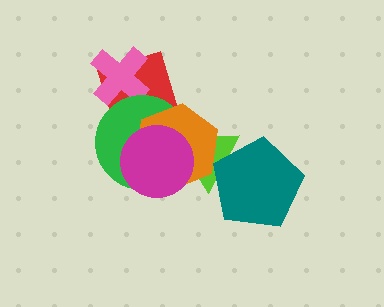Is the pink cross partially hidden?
Yes, it is partially covered by another shape.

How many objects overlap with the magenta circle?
4 objects overlap with the magenta circle.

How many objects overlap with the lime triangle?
4 objects overlap with the lime triangle.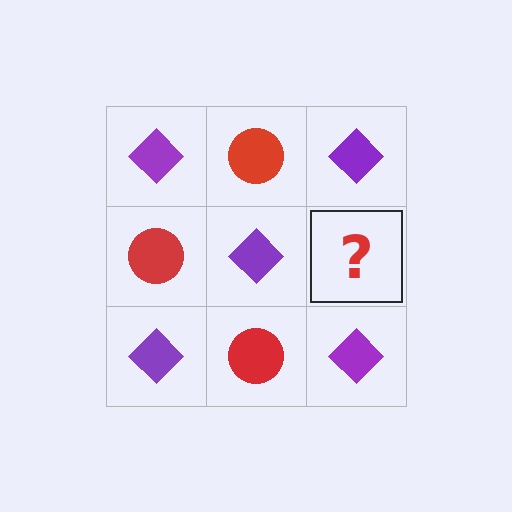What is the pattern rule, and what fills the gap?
The rule is that it alternates purple diamond and red circle in a checkerboard pattern. The gap should be filled with a red circle.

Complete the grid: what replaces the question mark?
The question mark should be replaced with a red circle.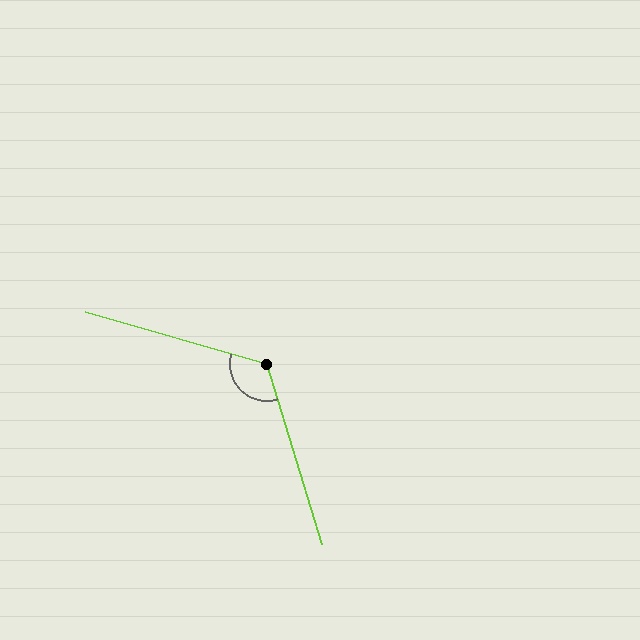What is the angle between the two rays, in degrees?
Approximately 123 degrees.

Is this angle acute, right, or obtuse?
It is obtuse.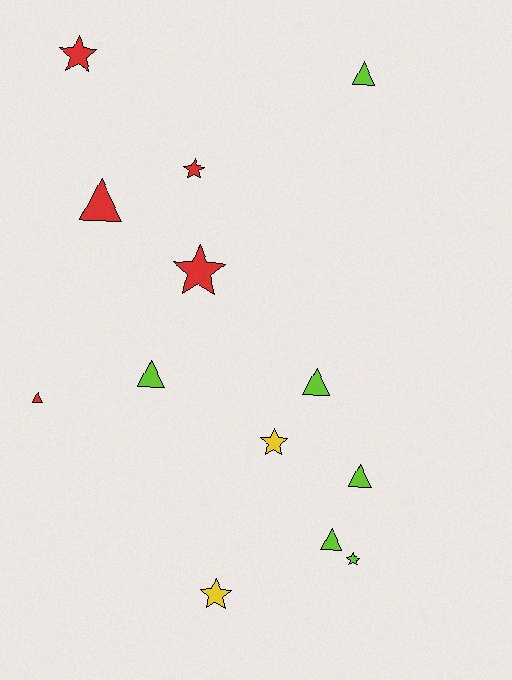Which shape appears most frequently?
Triangle, with 7 objects.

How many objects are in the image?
There are 13 objects.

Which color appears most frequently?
Lime, with 6 objects.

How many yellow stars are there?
There are 2 yellow stars.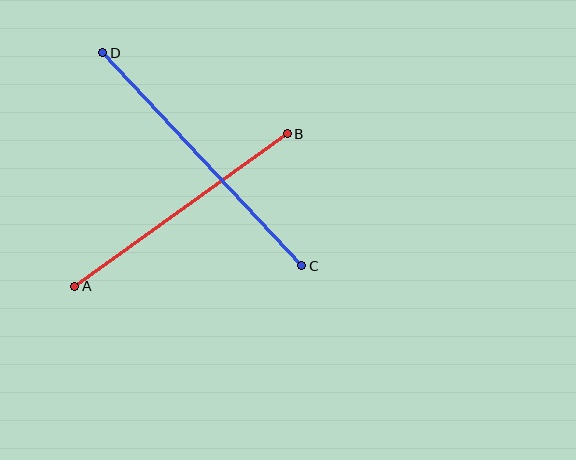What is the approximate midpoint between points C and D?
The midpoint is at approximately (202, 159) pixels.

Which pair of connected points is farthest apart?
Points C and D are farthest apart.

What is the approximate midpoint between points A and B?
The midpoint is at approximately (181, 210) pixels.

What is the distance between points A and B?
The distance is approximately 261 pixels.